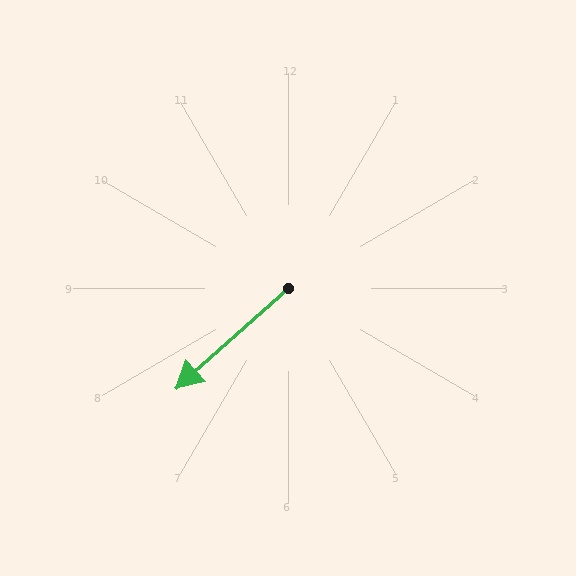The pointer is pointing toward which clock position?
Roughly 8 o'clock.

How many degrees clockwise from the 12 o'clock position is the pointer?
Approximately 228 degrees.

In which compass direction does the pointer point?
Southwest.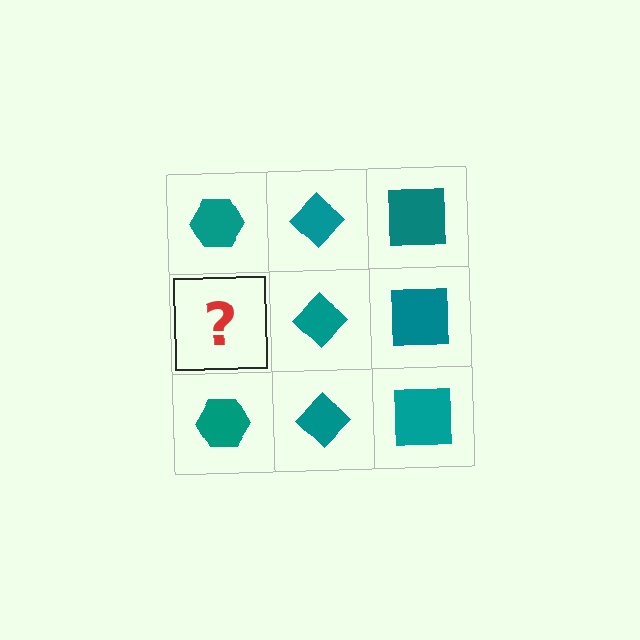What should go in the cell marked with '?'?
The missing cell should contain a teal hexagon.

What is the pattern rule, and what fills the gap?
The rule is that each column has a consistent shape. The gap should be filled with a teal hexagon.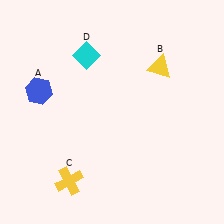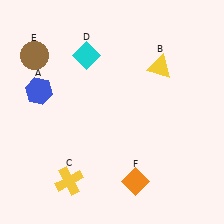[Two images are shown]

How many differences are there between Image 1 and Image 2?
There are 2 differences between the two images.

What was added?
A brown circle (E), an orange diamond (F) were added in Image 2.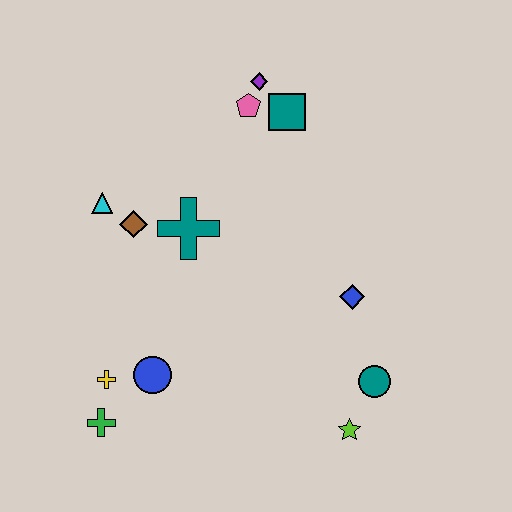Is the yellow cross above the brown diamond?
No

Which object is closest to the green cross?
The yellow cross is closest to the green cross.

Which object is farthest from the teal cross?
The lime star is farthest from the teal cross.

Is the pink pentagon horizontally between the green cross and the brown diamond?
No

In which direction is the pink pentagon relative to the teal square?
The pink pentagon is to the left of the teal square.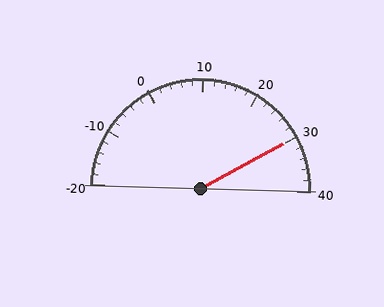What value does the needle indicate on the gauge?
The needle indicates approximately 30.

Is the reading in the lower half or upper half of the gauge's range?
The reading is in the upper half of the range (-20 to 40).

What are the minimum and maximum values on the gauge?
The gauge ranges from -20 to 40.